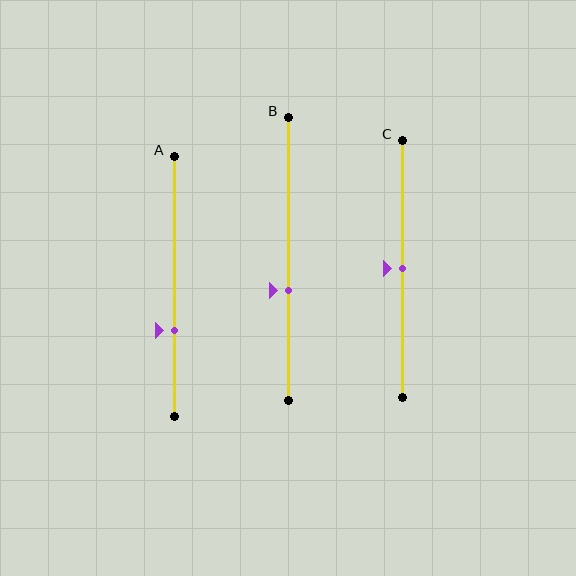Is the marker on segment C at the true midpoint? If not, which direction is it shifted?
Yes, the marker on segment C is at the true midpoint.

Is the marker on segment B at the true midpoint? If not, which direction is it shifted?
No, the marker on segment B is shifted downward by about 11% of the segment length.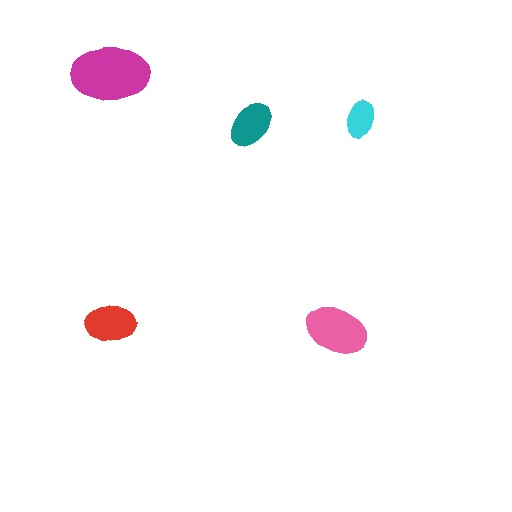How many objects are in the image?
There are 5 objects in the image.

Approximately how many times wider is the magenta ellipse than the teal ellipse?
About 1.5 times wider.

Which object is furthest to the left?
The red ellipse is leftmost.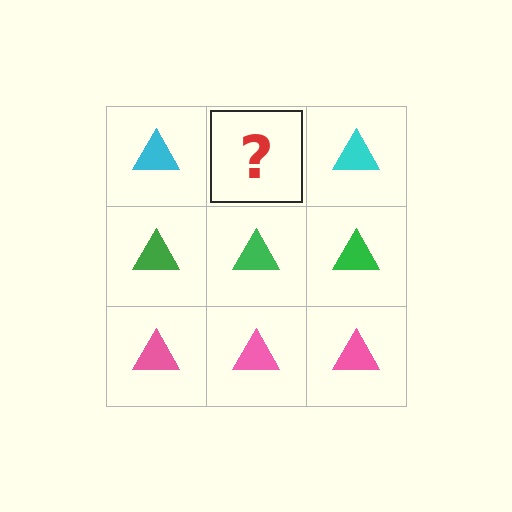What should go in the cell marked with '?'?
The missing cell should contain a cyan triangle.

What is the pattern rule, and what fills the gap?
The rule is that each row has a consistent color. The gap should be filled with a cyan triangle.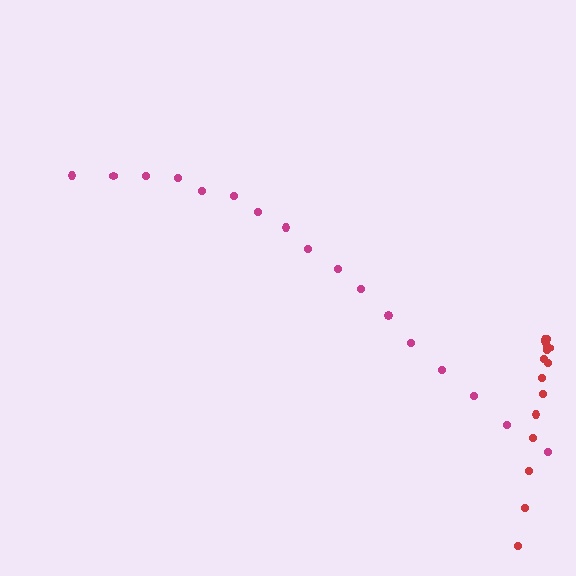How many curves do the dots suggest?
There are 2 distinct paths.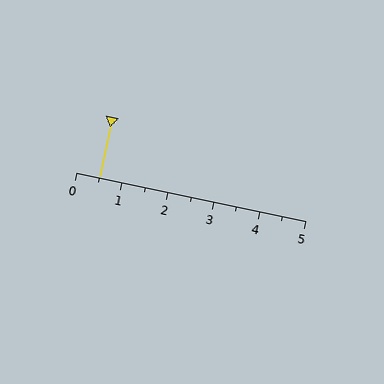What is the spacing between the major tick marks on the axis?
The major ticks are spaced 1 apart.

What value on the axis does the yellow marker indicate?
The marker indicates approximately 0.5.